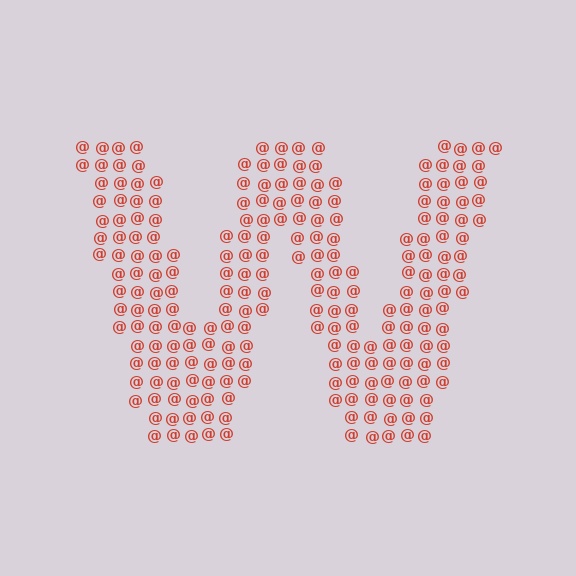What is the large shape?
The large shape is the letter W.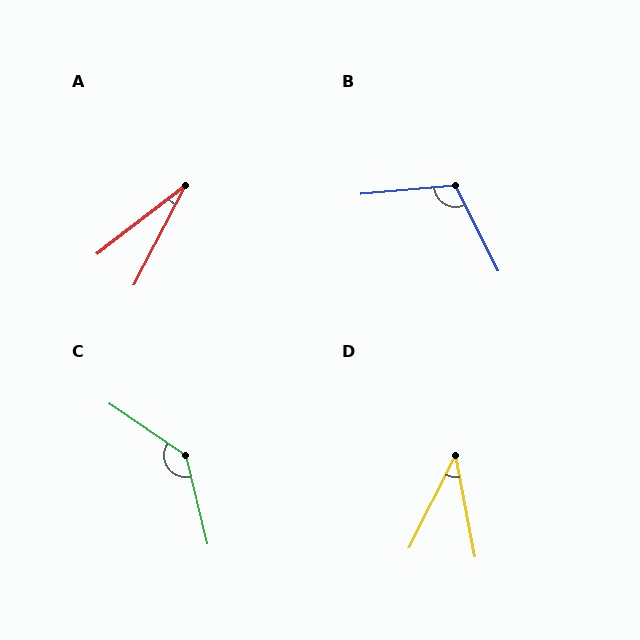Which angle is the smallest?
A, at approximately 25 degrees.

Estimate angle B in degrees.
Approximately 111 degrees.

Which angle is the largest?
C, at approximately 138 degrees.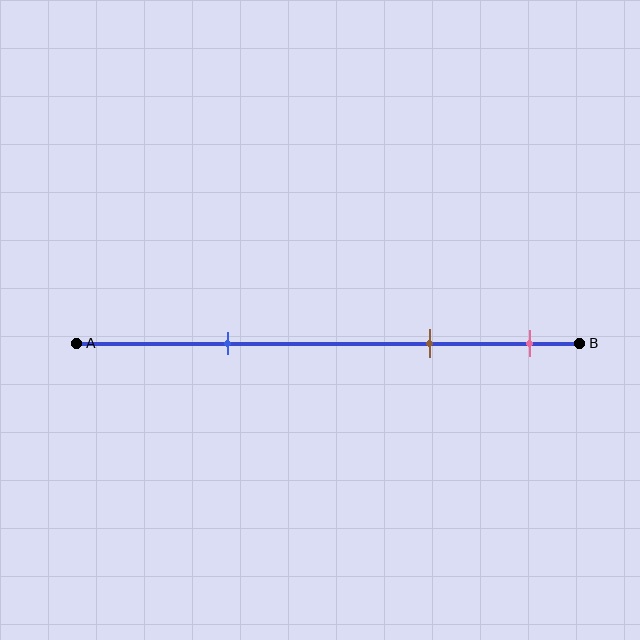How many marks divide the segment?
There are 3 marks dividing the segment.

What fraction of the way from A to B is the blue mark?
The blue mark is approximately 30% (0.3) of the way from A to B.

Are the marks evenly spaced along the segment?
No, the marks are not evenly spaced.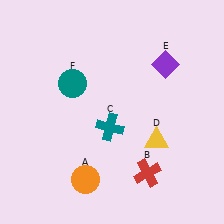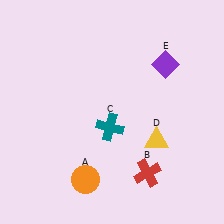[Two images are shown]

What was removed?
The teal circle (F) was removed in Image 2.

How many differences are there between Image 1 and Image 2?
There is 1 difference between the two images.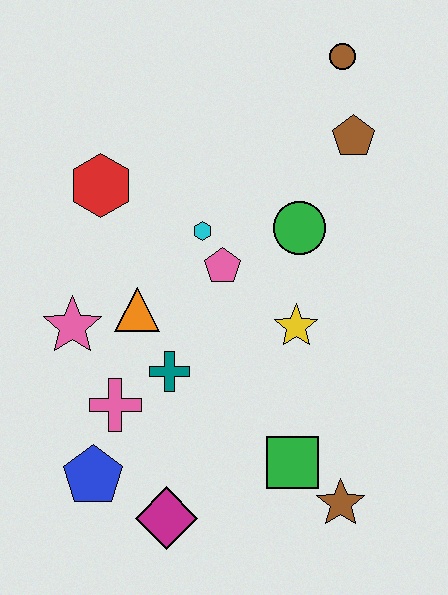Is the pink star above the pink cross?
Yes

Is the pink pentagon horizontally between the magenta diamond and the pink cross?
No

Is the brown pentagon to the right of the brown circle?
Yes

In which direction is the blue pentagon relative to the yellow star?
The blue pentagon is to the left of the yellow star.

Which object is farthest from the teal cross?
The brown circle is farthest from the teal cross.